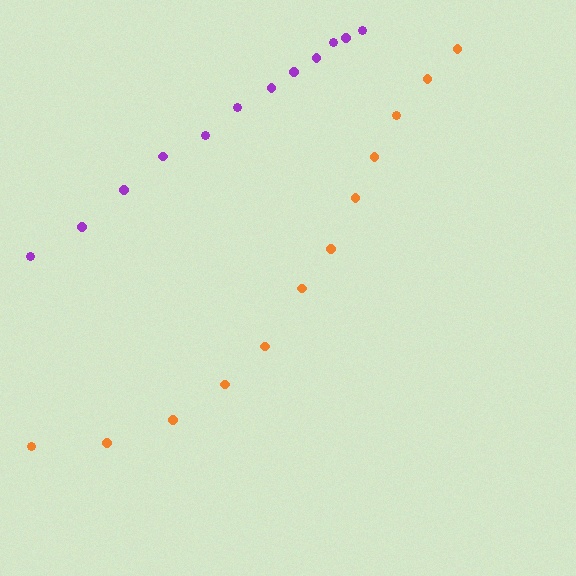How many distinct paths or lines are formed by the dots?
There are 2 distinct paths.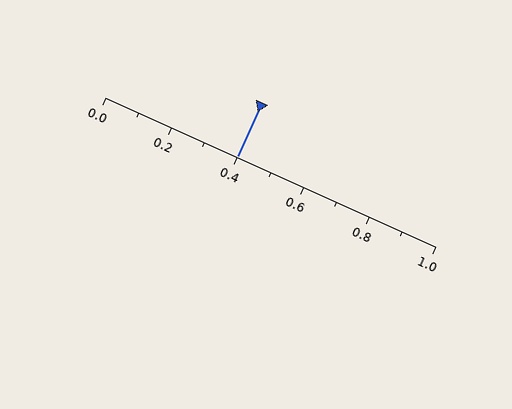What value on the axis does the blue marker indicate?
The marker indicates approximately 0.4.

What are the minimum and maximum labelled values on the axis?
The axis runs from 0.0 to 1.0.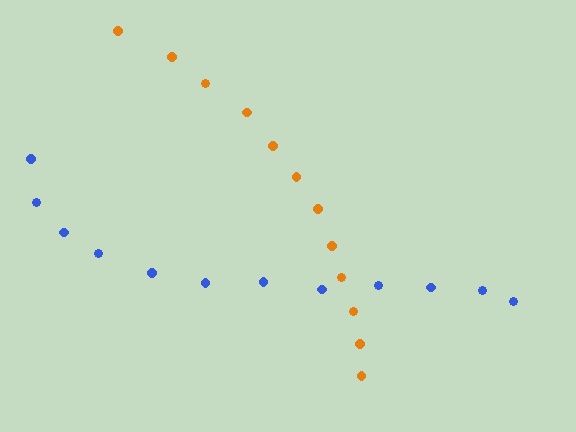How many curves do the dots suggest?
There are 2 distinct paths.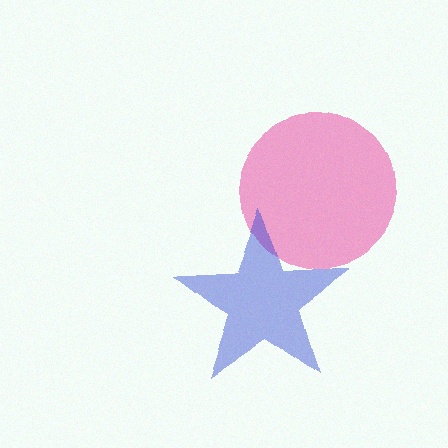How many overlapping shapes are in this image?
There are 2 overlapping shapes in the image.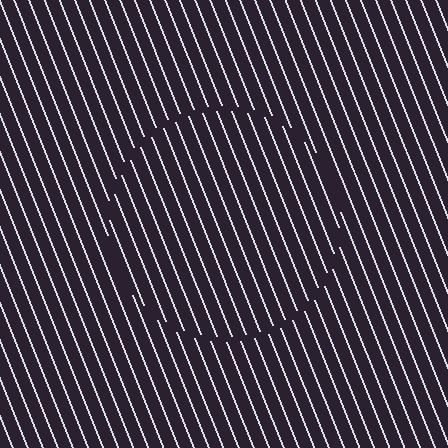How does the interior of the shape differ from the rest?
The interior of the shape contains the same grating, shifted by half a period — the contour is defined by the phase discontinuity where line-ends from the inner and outer gratings abut.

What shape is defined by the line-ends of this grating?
An illusory circle. The interior of the shape contains the same grating, shifted by half a period — the contour is defined by the phase discontinuity where line-ends from the inner and outer gratings abut.